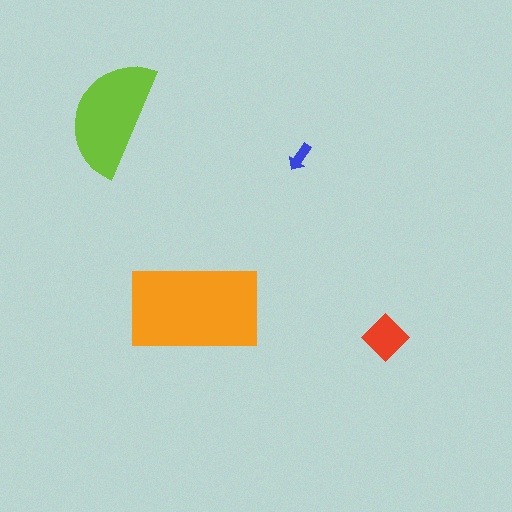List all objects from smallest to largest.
The blue arrow, the red diamond, the lime semicircle, the orange rectangle.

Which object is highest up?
The lime semicircle is topmost.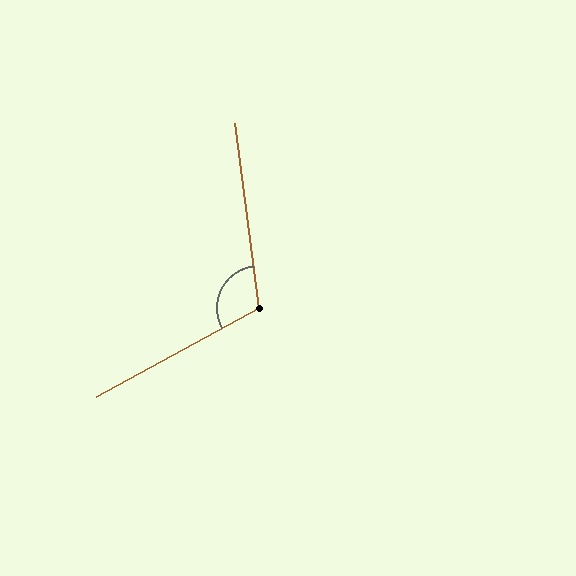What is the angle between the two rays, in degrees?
Approximately 111 degrees.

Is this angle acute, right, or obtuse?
It is obtuse.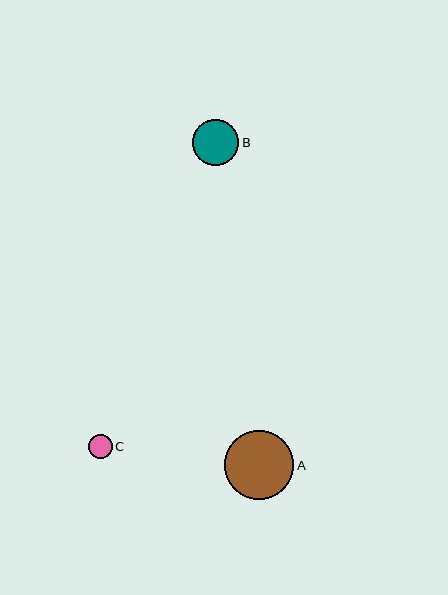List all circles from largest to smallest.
From largest to smallest: A, B, C.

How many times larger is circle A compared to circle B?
Circle A is approximately 1.5 times the size of circle B.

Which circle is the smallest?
Circle C is the smallest with a size of approximately 24 pixels.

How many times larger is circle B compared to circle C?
Circle B is approximately 1.9 times the size of circle C.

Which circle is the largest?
Circle A is the largest with a size of approximately 69 pixels.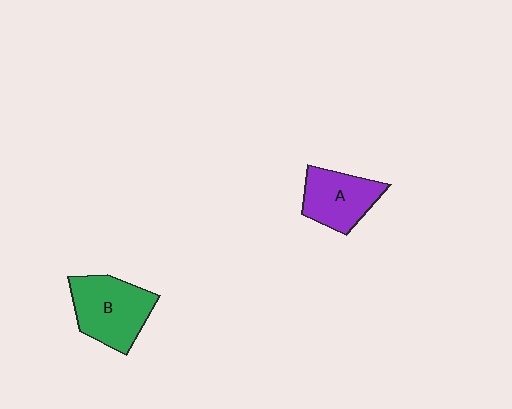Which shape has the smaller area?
Shape A (purple).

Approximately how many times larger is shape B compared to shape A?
Approximately 1.3 times.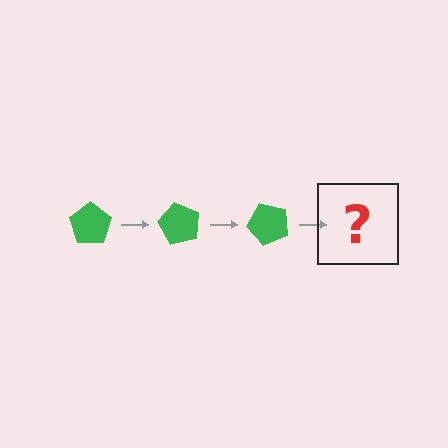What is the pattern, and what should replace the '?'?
The pattern is that the pentagon rotates 60 degrees each step. The '?' should be a green pentagon rotated 180 degrees.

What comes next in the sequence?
The next element should be a green pentagon rotated 180 degrees.